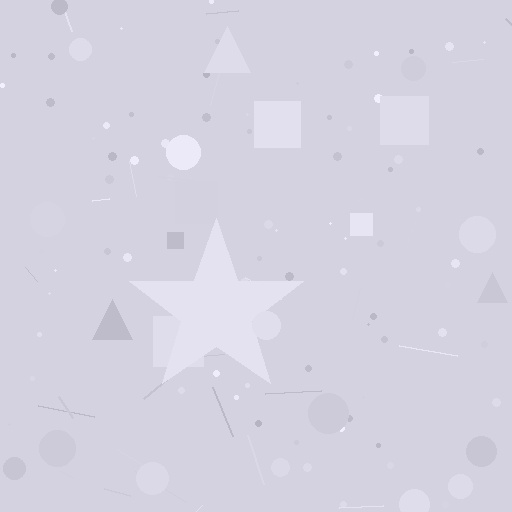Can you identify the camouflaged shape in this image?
The camouflaged shape is a star.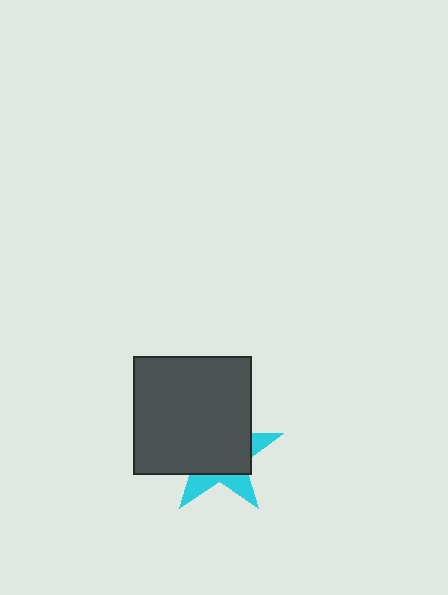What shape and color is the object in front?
The object in front is a dark gray square.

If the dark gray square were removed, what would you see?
You would see the complete cyan star.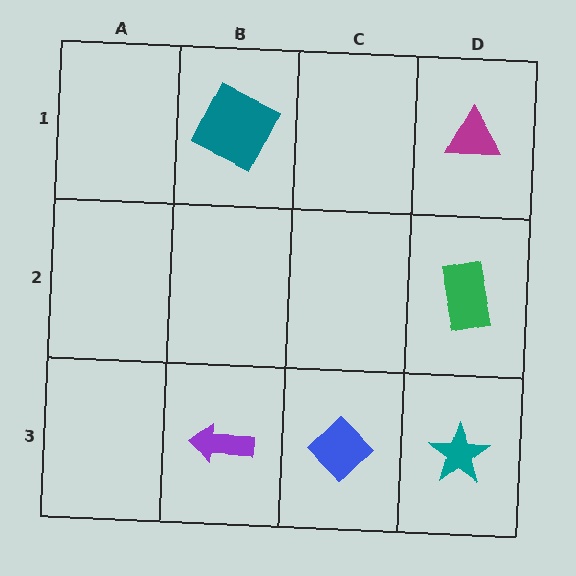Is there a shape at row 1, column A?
No, that cell is empty.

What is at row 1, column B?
A teal square.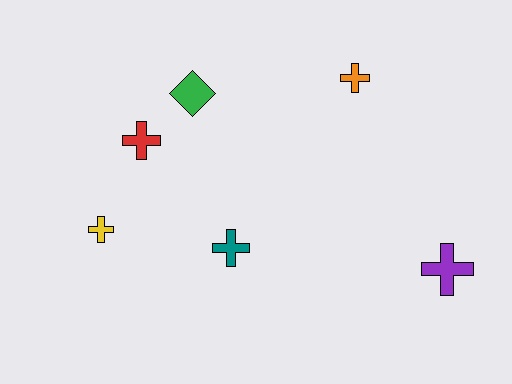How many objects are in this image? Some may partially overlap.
There are 6 objects.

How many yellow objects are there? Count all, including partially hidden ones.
There is 1 yellow object.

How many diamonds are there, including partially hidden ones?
There is 1 diamond.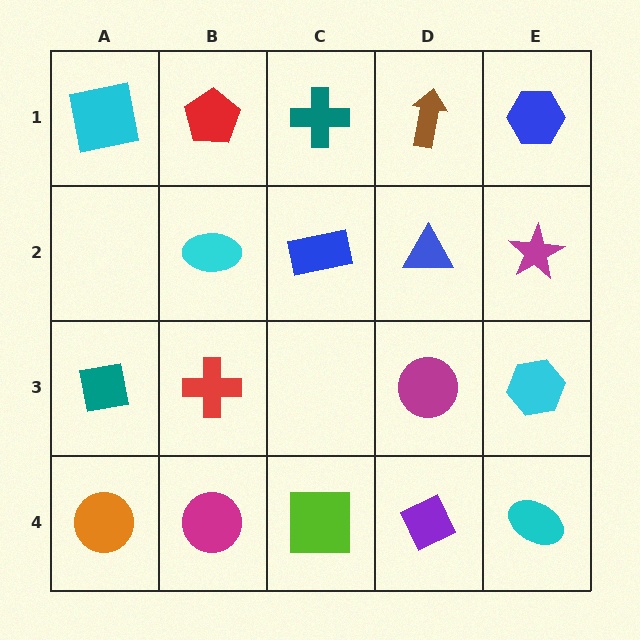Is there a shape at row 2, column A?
No, that cell is empty.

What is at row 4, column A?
An orange circle.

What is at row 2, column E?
A magenta star.